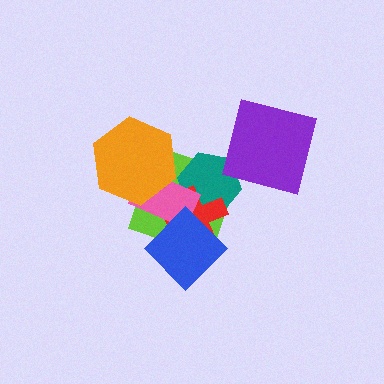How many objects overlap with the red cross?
4 objects overlap with the red cross.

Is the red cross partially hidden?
Yes, it is partially covered by another shape.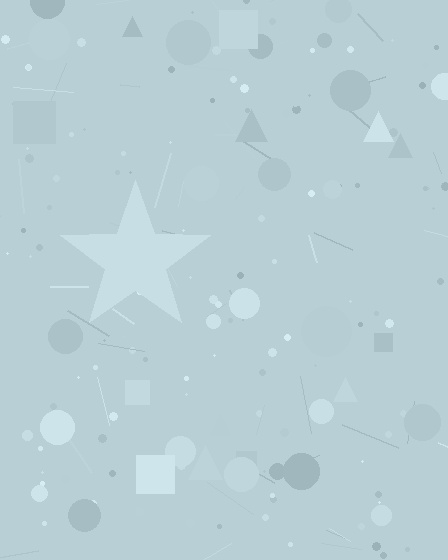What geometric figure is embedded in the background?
A star is embedded in the background.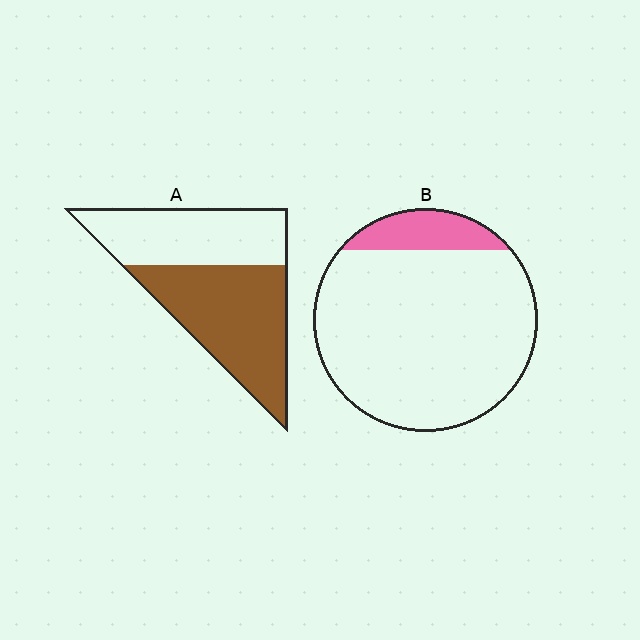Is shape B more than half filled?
No.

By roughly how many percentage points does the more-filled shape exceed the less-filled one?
By roughly 45 percentage points (A over B).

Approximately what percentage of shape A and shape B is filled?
A is approximately 55% and B is approximately 15%.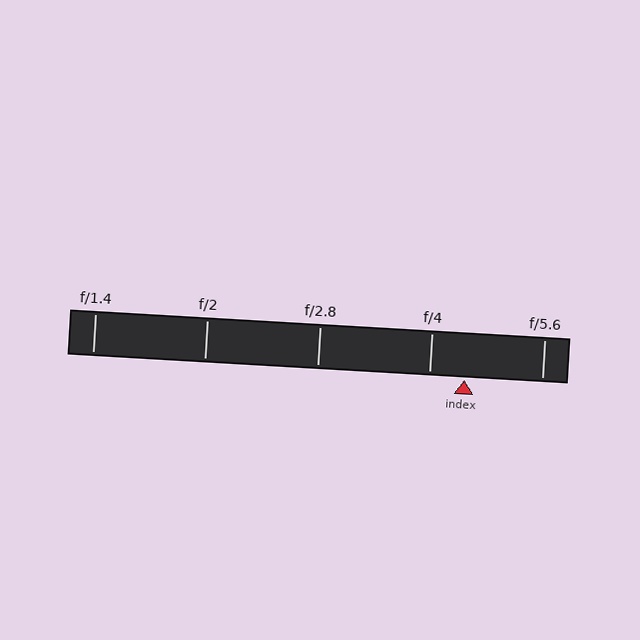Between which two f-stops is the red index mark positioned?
The index mark is between f/4 and f/5.6.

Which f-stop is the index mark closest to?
The index mark is closest to f/4.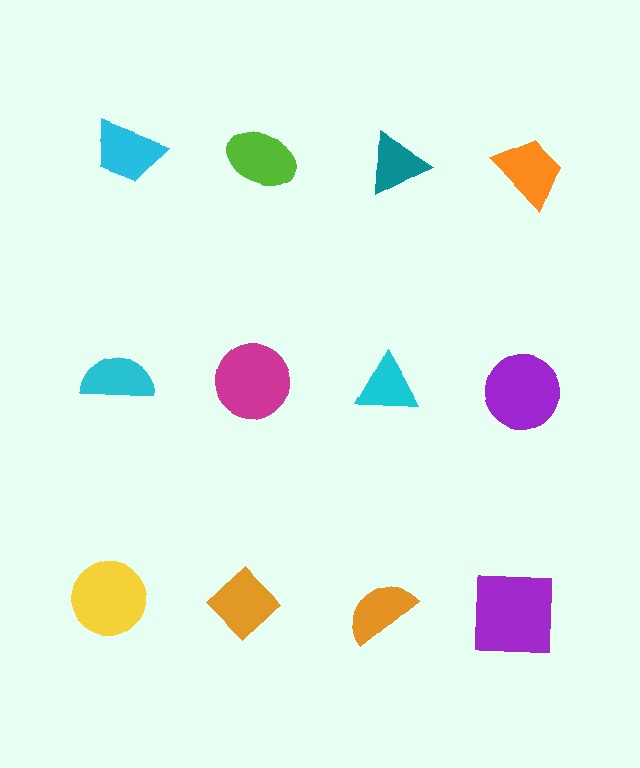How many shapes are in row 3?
4 shapes.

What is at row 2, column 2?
A magenta circle.